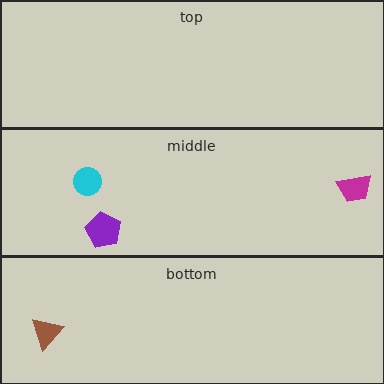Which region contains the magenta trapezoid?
The middle region.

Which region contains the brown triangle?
The bottom region.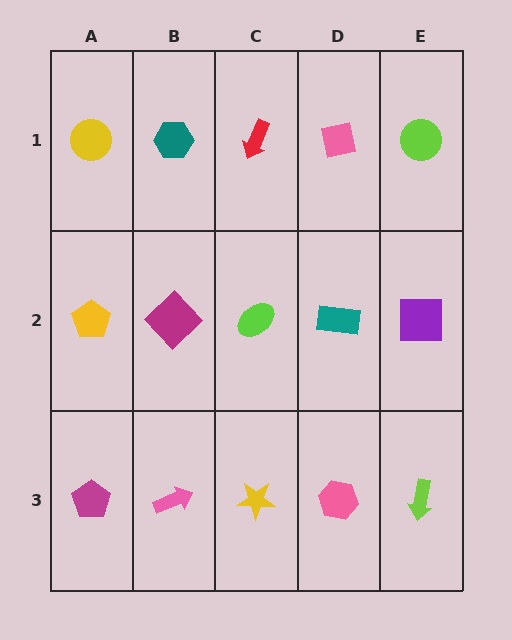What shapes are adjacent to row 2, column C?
A red arrow (row 1, column C), a yellow star (row 3, column C), a magenta diamond (row 2, column B), a teal rectangle (row 2, column D).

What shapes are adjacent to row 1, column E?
A purple square (row 2, column E), a pink square (row 1, column D).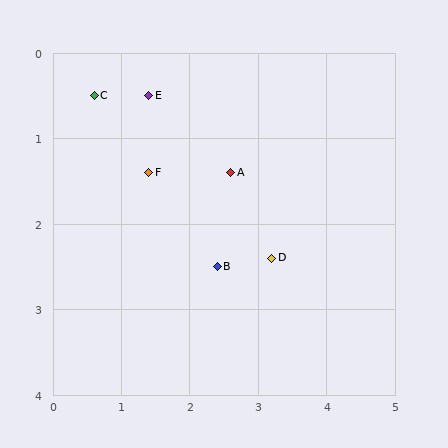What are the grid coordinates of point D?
Point D is at approximately (3.2, 2.4).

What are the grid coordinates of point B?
Point B is at approximately (2.4, 2.5).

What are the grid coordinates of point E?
Point E is at approximately (1.4, 0.5).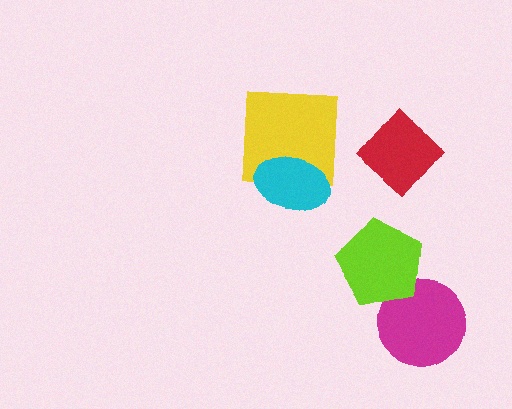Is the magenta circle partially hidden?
Yes, it is partially covered by another shape.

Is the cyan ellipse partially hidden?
No, no other shape covers it.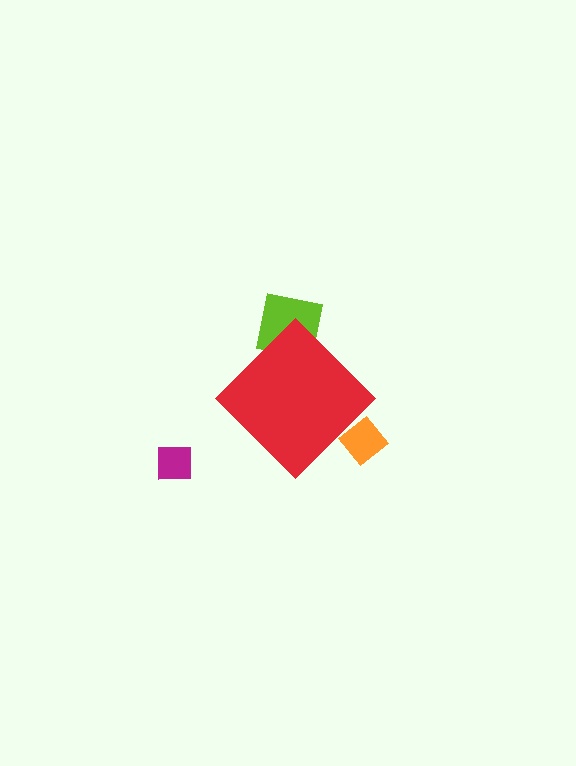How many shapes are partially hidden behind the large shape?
2 shapes are partially hidden.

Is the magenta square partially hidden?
No, the magenta square is fully visible.